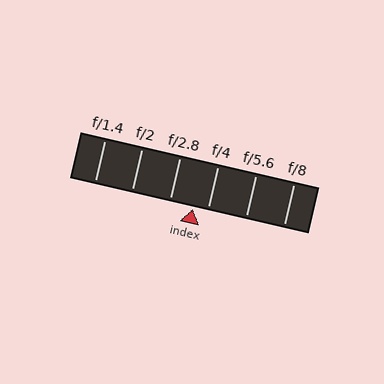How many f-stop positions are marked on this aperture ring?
There are 6 f-stop positions marked.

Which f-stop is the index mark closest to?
The index mark is closest to f/4.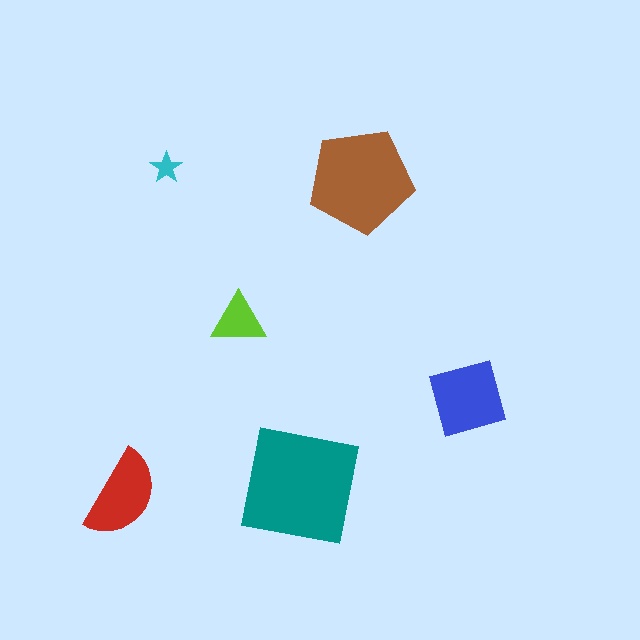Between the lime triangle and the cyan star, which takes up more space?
The lime triangle.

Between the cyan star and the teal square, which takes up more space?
The teal square.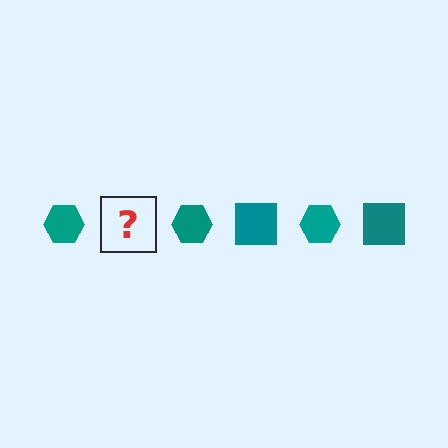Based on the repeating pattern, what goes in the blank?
The blank should be a teal square.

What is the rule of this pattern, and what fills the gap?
The rule is that the pattern cycles through hexagon, square shapes in teal. The gap should be filled with a teal square.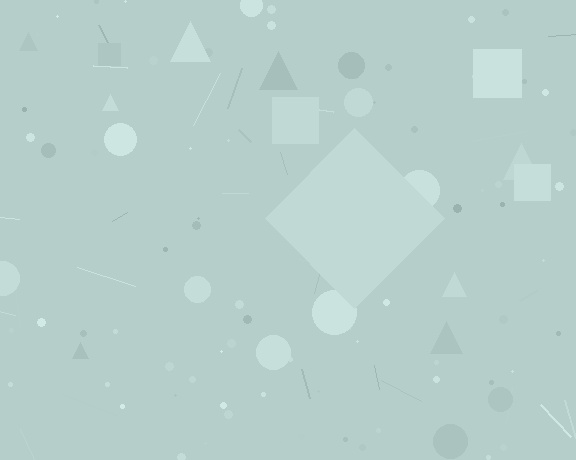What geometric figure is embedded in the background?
A diamond is embedded in the background.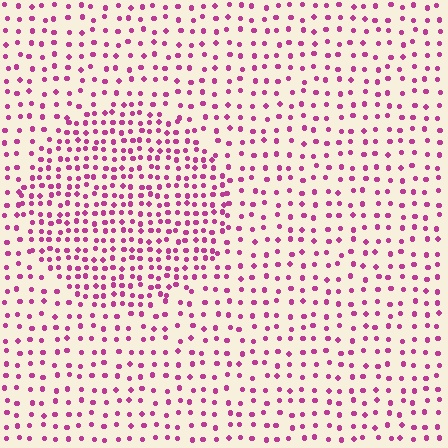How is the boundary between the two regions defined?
The boundary is defined by a change in element density (approximately 1.9x ratio). All elements are the same color, size, and shape.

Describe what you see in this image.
The image contains small magenta elements arranged at two different densities. A circle-shaped region is visible where the elements are more densely packed than the surrounding area.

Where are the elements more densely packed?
The elements are more densely packed inside the circle boundary.